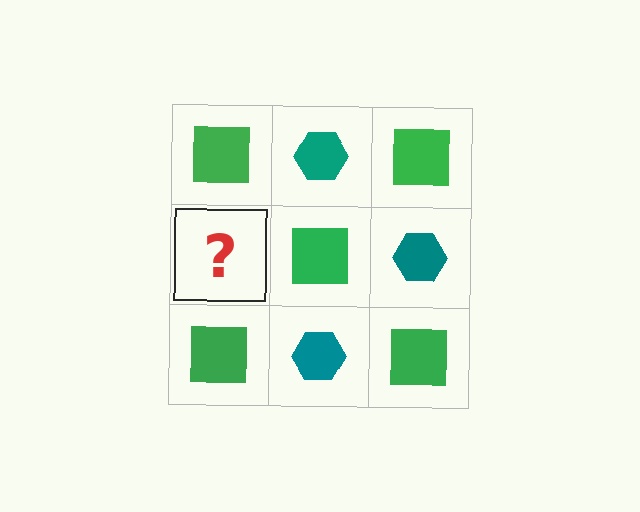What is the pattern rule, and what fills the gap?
The rule is that it alternates green square and teal hexagon in a checkerboard pattern. The gap should be filled with a teal hexagon.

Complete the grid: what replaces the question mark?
The question mark should be replaced with a teal hexagon.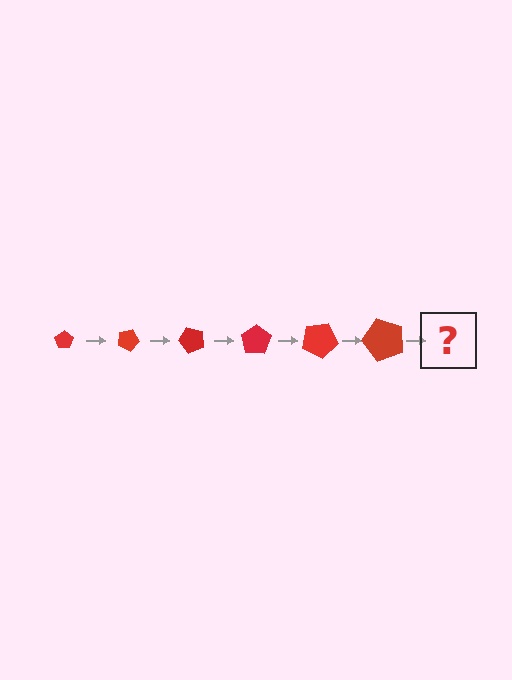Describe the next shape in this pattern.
It should be a pentagon, larger than the previous one and rotated 150 degrees from the start.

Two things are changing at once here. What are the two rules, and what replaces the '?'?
The two rules are that the pentagon grows larger each step and it rotates 25 degrees each step. The '?' should be a pentagon, larger than the previous one and rotated 150 degrees from the start.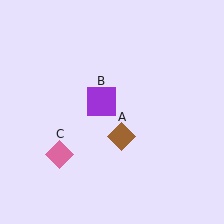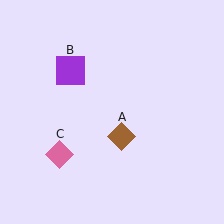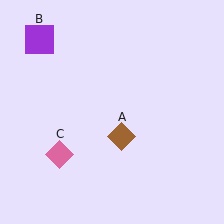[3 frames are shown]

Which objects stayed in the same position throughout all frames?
Brown diamond (object A) and pink diamond (object C) remained stationary.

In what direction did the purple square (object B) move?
The purple square (object B) moved up and to the left.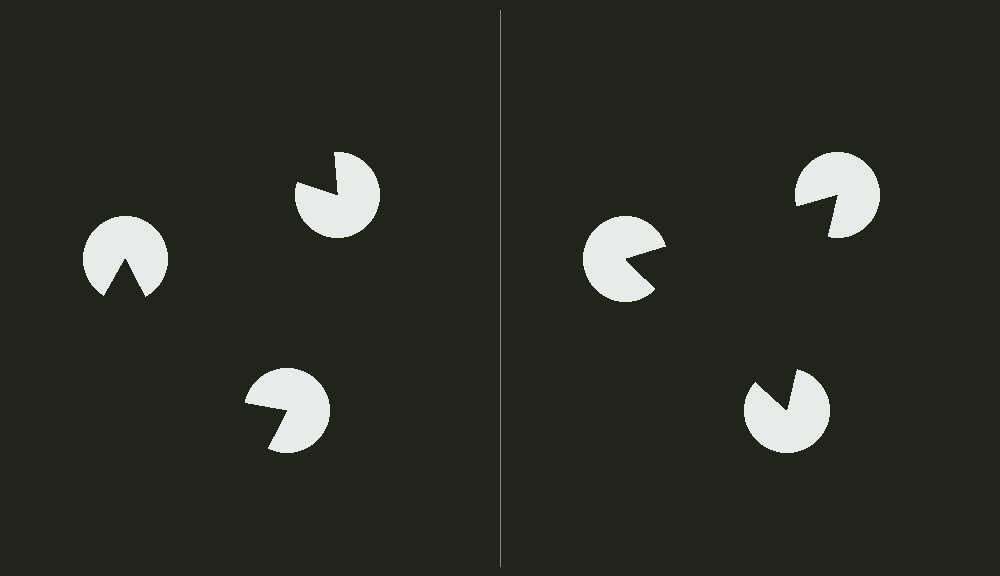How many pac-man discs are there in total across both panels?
6 — 3 on each side.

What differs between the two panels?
The pac-man discs are positioned identically on both sides; only the wedge orientations differ. On the right they align to a triangle; on the left they are misaligned.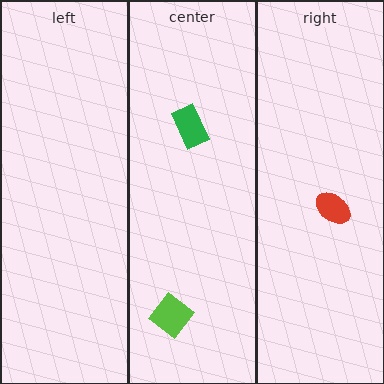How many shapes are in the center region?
2.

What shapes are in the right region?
The red ellipse.